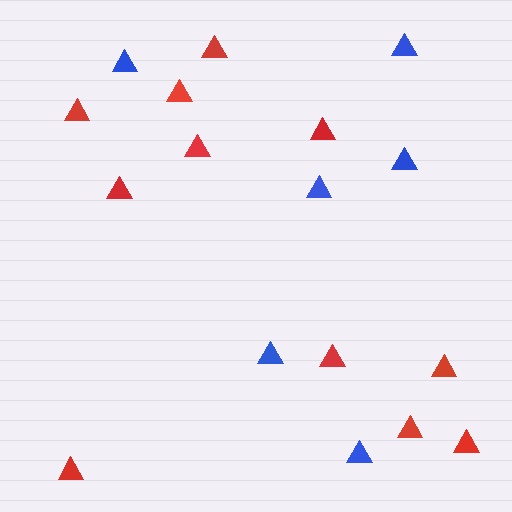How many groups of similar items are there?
There are 2 groups: one group of red triangles (11) and one group of blue triangles (6).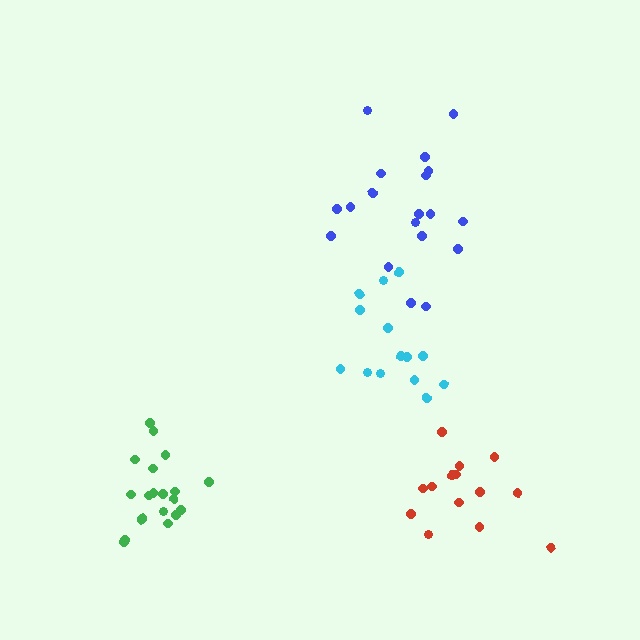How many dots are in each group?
Group 1: 20 dots, Group 2: 19 dots, Group 3: 14 dots, Group 4: 14 dots (67 total).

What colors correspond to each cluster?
The clusters are colored: green, blue, red, cyan.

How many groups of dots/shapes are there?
There are 4 groups.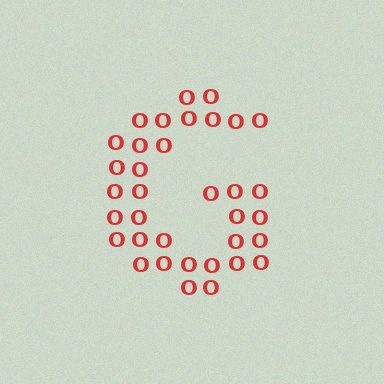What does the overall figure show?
The overall figure shows the letter G.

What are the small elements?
The small elements are letter O's.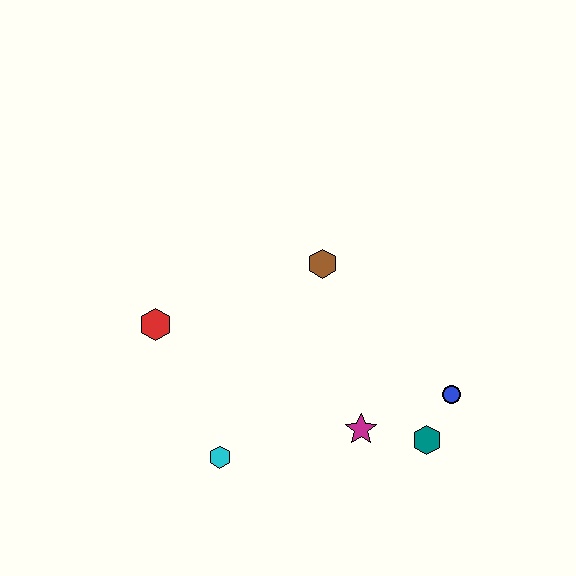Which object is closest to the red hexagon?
The cyan hexagon is closest to the red hexagon.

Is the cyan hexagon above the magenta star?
No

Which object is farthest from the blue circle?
The red hexagon is farthest from the blue circle.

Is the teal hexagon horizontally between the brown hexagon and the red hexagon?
No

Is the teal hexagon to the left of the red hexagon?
No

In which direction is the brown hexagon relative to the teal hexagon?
The brown hexagon is above the teal hexagon.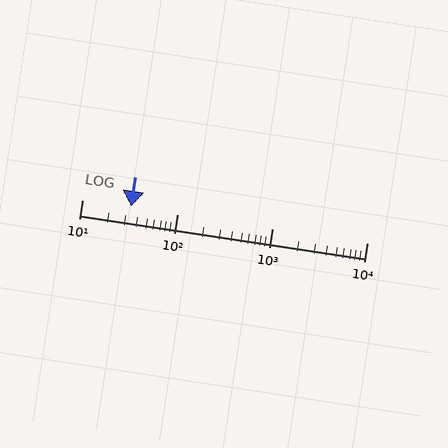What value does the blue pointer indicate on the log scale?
The pointer indicates approximately 33.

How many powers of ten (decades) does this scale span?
The scale spans 3 decades, from 10 to 10000.